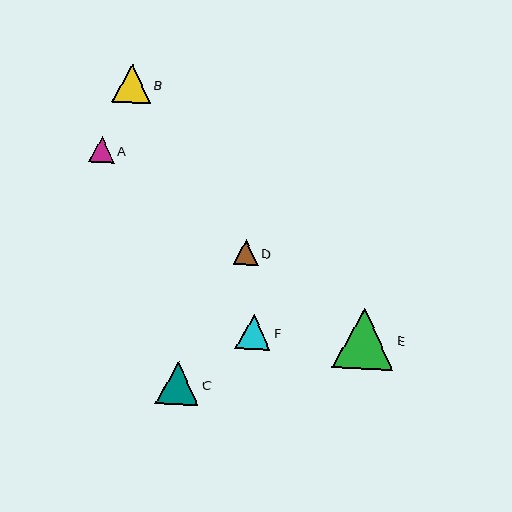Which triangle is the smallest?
Triangle D is the smallest with a size of approximately 25 pixels.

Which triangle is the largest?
Triangle E is the largest with a size of approximately 61 pixels.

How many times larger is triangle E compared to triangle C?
Triangle E is approximately 1.4 times the size of triangle C.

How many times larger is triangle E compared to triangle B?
Triangle E is approximately 1.6 times the size of triangle B.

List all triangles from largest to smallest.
From largest to smallest: E, C, B, F, A, D.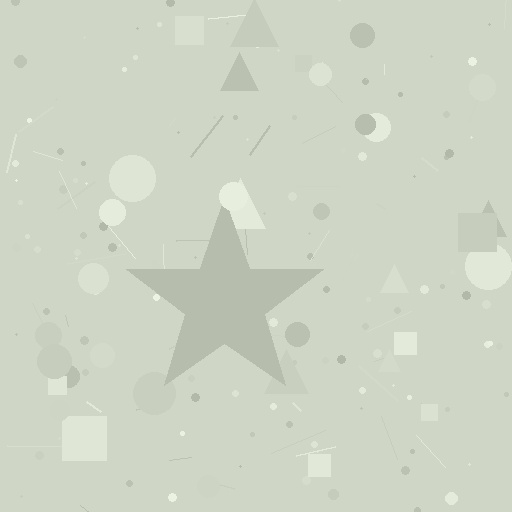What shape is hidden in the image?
A star is hidden in the image.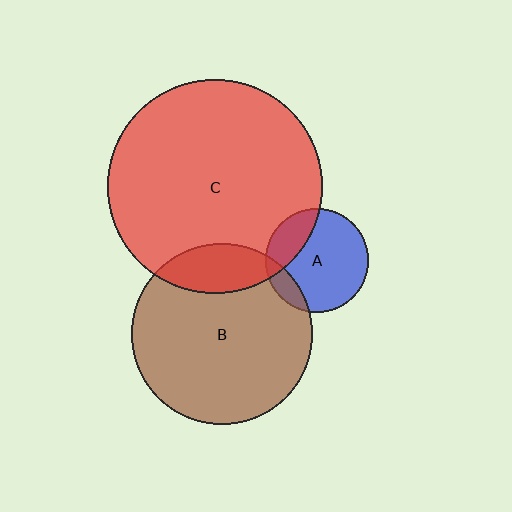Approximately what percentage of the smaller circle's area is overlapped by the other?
Approximately 25%.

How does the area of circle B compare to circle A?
Approximately 3.1 times.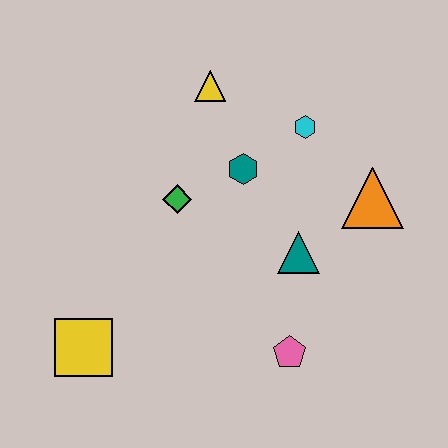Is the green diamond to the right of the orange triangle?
No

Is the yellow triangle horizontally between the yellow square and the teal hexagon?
Yes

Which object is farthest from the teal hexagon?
The yellow square is farthest from the teal hexagon.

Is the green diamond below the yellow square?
No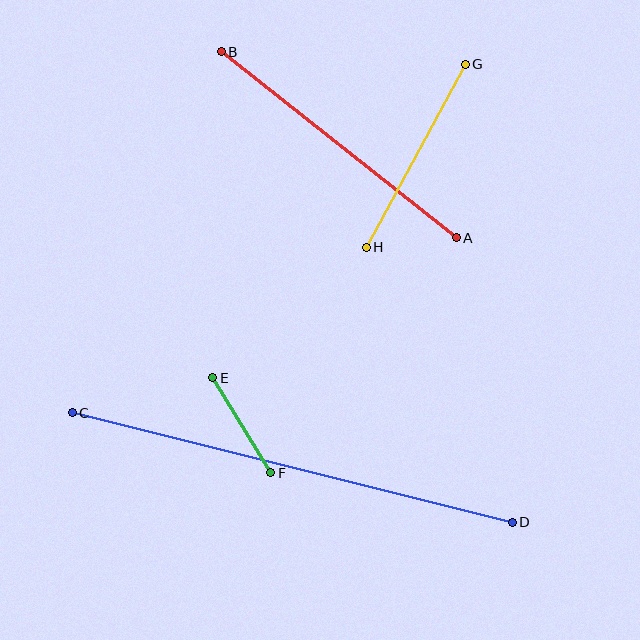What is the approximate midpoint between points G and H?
The midpoint is at approximately (416, 156) pixels.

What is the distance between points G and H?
The distance is approximately 208 pixels.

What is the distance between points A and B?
The distance is approximately 299 pixels.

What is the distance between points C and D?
The distance is approximately 454 pixels.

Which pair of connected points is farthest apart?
Points C and D are farthest apart.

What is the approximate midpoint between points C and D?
The midpoint is at approximately (292, 468) pixels.